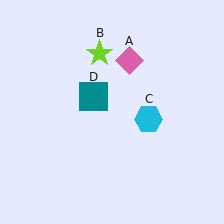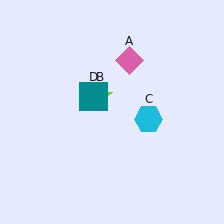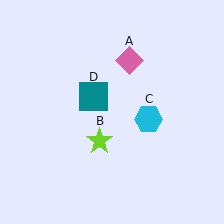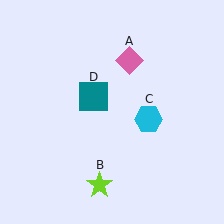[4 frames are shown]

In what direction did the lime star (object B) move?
The lime star (object B) moved down.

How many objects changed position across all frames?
1 object changed position: lime star (object B).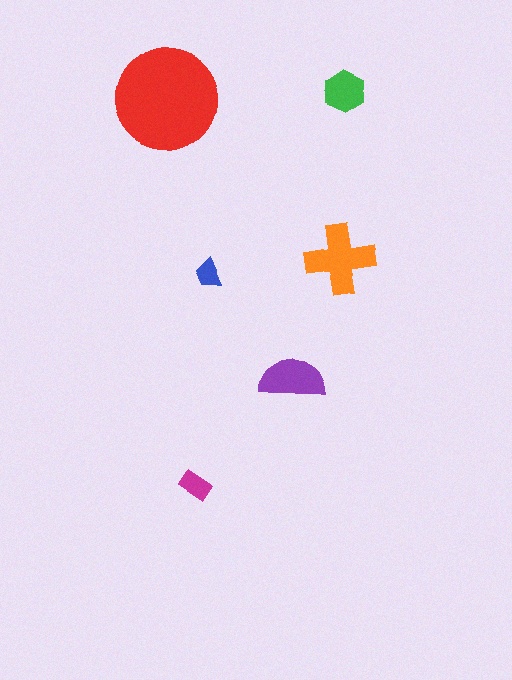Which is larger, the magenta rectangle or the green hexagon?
The green hexagon.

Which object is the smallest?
The blue trapezoid.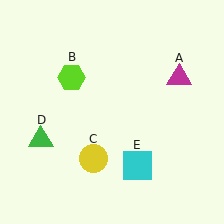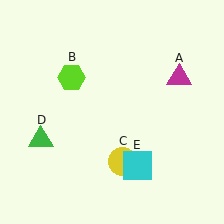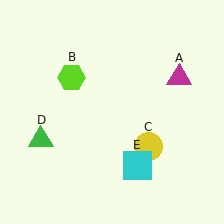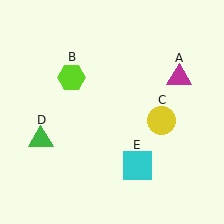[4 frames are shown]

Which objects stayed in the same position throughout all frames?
Magenta triangle (object A) and lime hexagon (object B) and green triangle (object D) and cyan square (object E) remained stationary.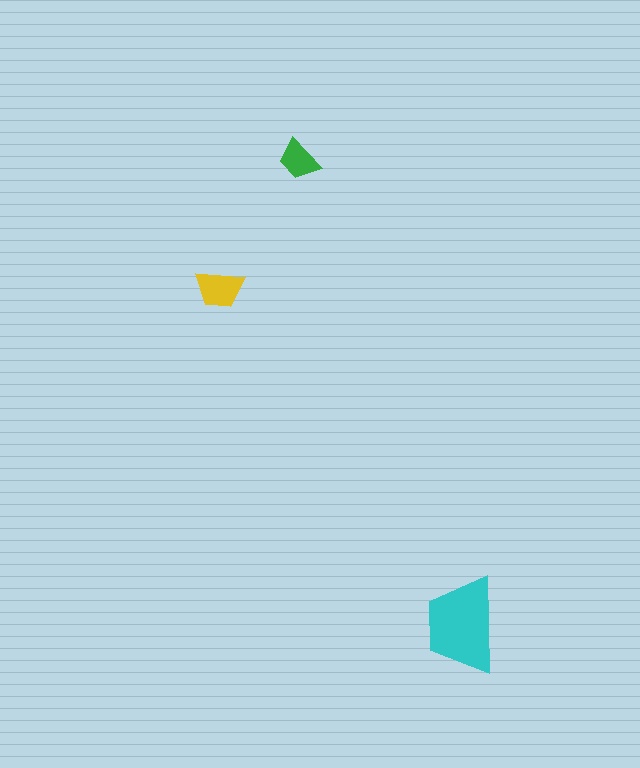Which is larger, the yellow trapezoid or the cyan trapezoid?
The cyan one.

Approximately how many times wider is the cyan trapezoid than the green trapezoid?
About 2 times wider.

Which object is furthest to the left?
The yellow trapezoid is leftmost.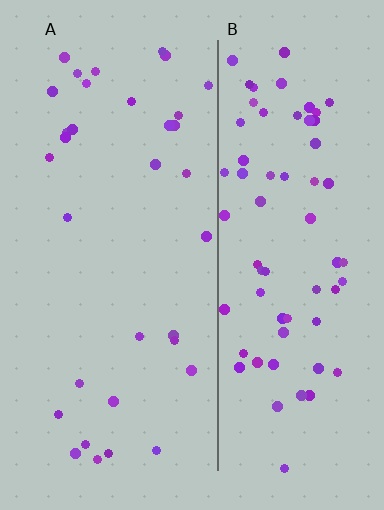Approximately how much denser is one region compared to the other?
Approximately 2.2× — region B over region A.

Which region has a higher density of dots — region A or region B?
B (the right).